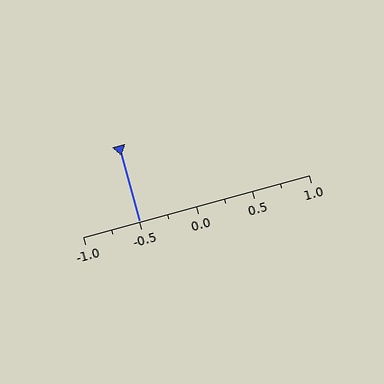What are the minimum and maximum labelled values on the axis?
The axis runs from -1.0 to 1.0.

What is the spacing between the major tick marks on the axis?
The major ticks are spaced 0.5 apart.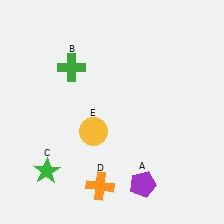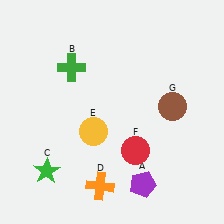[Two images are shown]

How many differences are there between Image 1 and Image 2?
There are 2 differences between the two images.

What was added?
A red circle (F), a brown circle (G) were added in Image 2.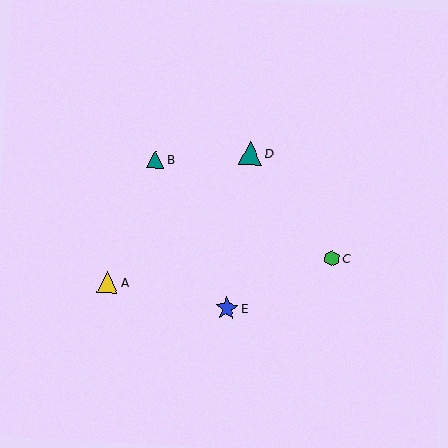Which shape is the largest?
The teal triangle (labeled D) is the largest.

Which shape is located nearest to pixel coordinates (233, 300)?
The blue star (labeled E) at (227, 308) is nearest to that location.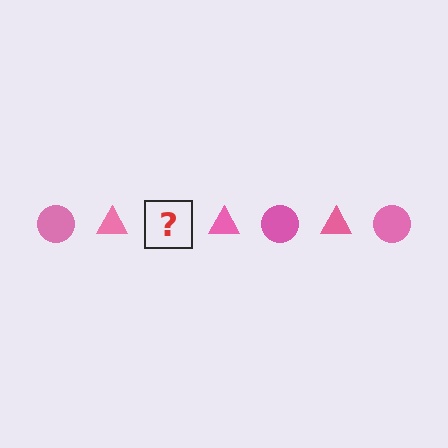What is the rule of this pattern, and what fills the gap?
The rule is that the pattern cycles through circle, triangle shapes in pink. The gap should be filled with a pink circle.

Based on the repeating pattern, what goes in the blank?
The blank should be a pink circle.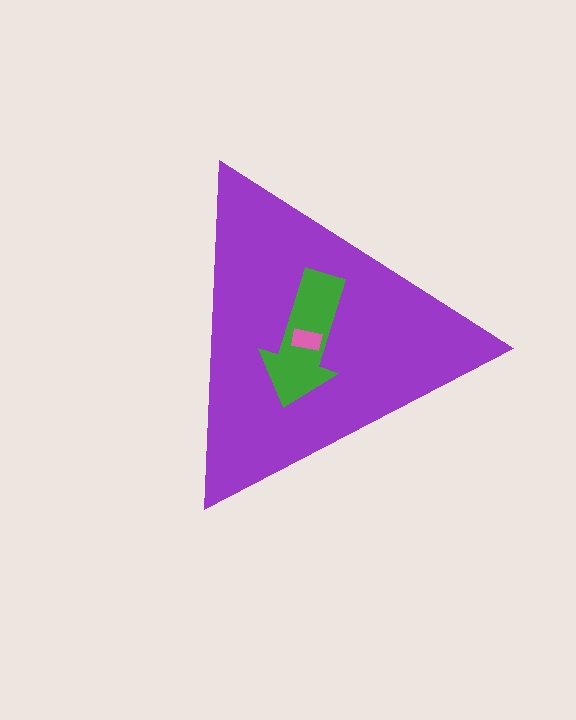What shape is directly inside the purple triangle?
The green arrow.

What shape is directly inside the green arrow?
The pink rectangle.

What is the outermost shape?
The purple triangle.